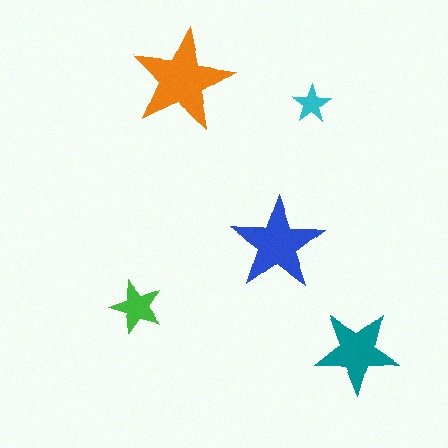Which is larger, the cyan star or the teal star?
The teal one.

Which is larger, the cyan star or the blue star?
The blue one.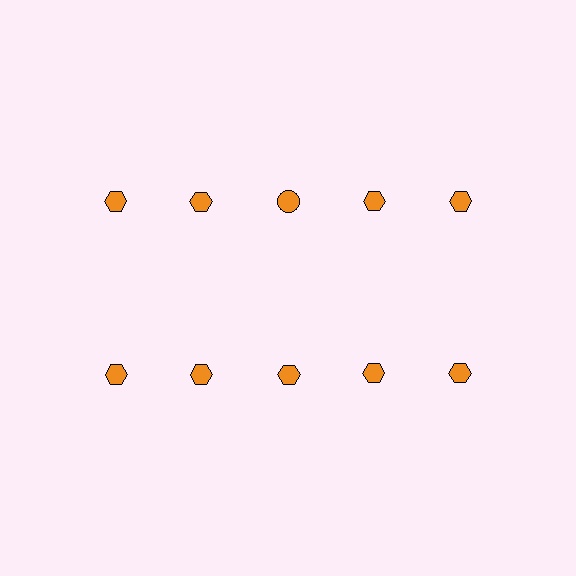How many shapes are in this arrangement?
There are 10 shapes arranged in a grid pattern.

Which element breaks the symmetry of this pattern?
The orange circle in the top row, center column breaks the symmetry. All other shapes are orange hexagons.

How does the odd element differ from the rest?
It has a different shape: circle instead of hexagon.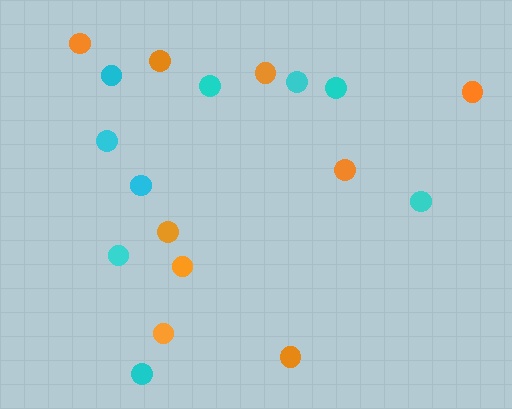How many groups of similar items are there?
There are 2 groups: one group of cyan circles (9) and one group of orange circles (9).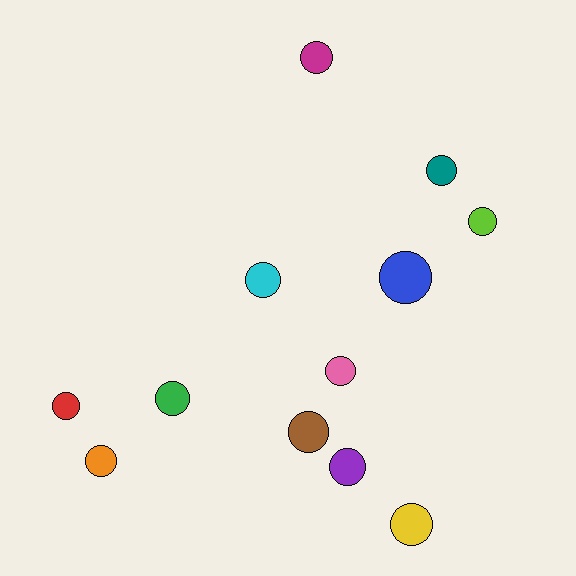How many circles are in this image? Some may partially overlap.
There are 12 circles.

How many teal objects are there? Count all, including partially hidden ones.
There is 1 teal object.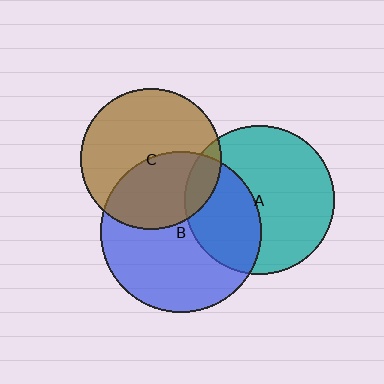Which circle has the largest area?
Circle B (blue).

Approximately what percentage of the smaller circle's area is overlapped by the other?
Approximately 10%.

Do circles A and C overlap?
Yes.